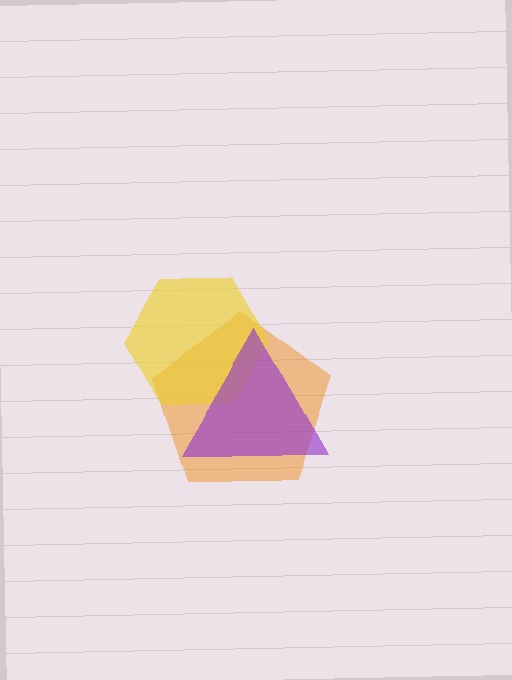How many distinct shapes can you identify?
There are 3 distinct shapes: an orange pentagon, a yellow hexagon, a purple triangle.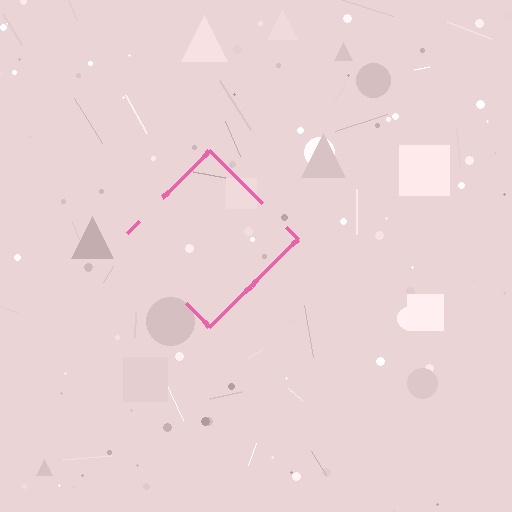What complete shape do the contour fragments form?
The contour fragments form a diamond.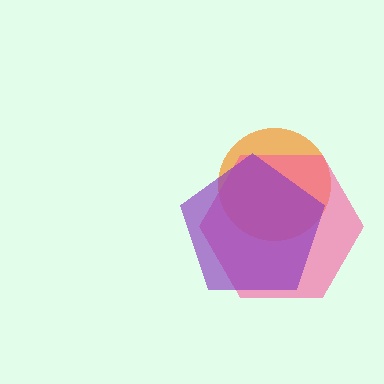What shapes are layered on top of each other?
The layered shapes are: an orange circle, a pink hexagon, a purple pentagon.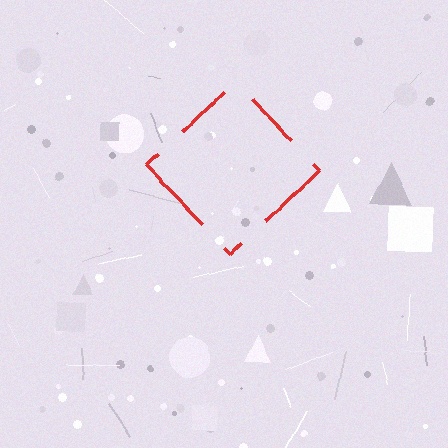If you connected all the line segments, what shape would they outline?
They would outline a diamond.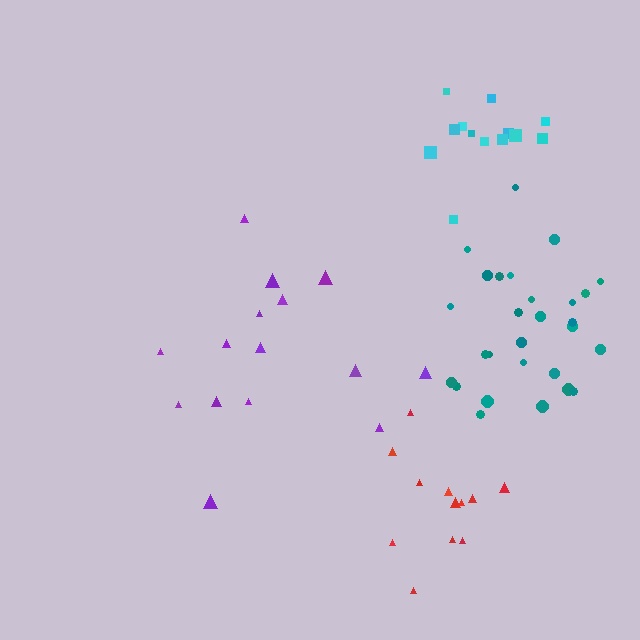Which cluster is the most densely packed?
Teal.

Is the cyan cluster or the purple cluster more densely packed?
Cyan.